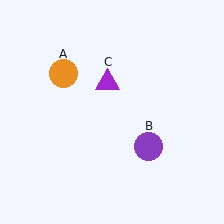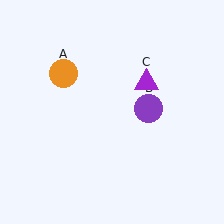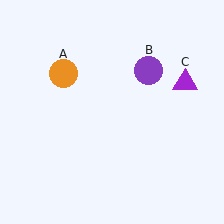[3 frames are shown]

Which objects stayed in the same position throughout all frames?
Orange circle (object A) remained stationary.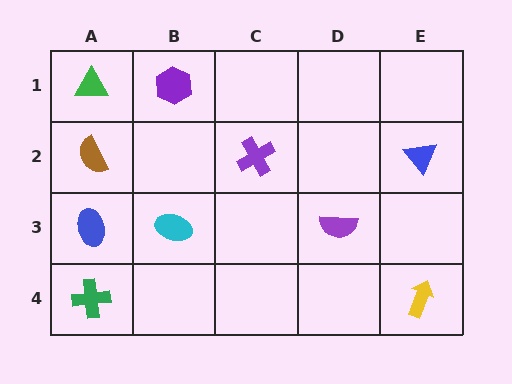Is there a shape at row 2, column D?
No, that cell is empty.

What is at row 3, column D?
A purple semicircle.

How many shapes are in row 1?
2 shapes.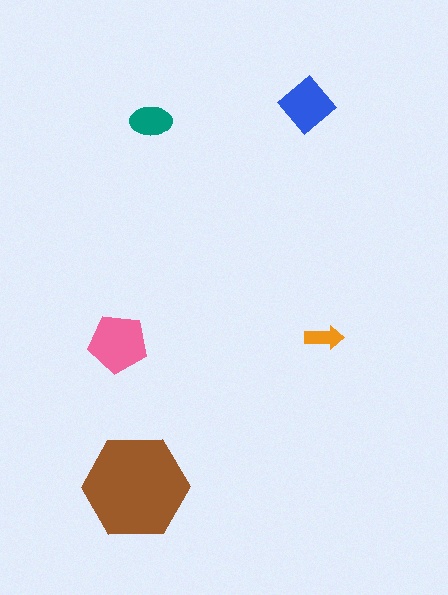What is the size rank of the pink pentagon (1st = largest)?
2nd.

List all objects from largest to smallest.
The brown hexagon, the pink pentagon, the blue diamond, the teal ellipse, the orange arrow.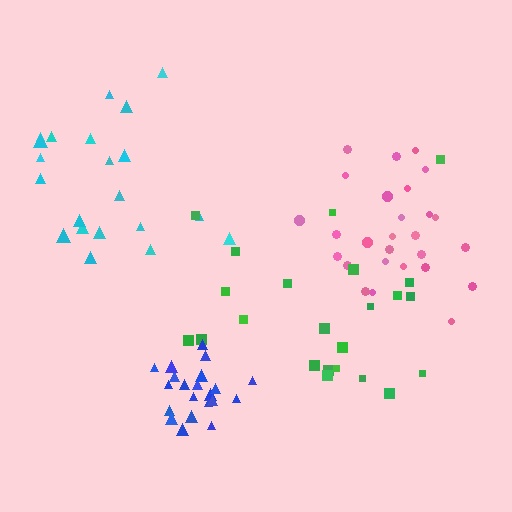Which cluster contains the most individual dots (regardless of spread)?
Pink (27).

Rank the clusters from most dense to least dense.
blue, pink, cyan, green.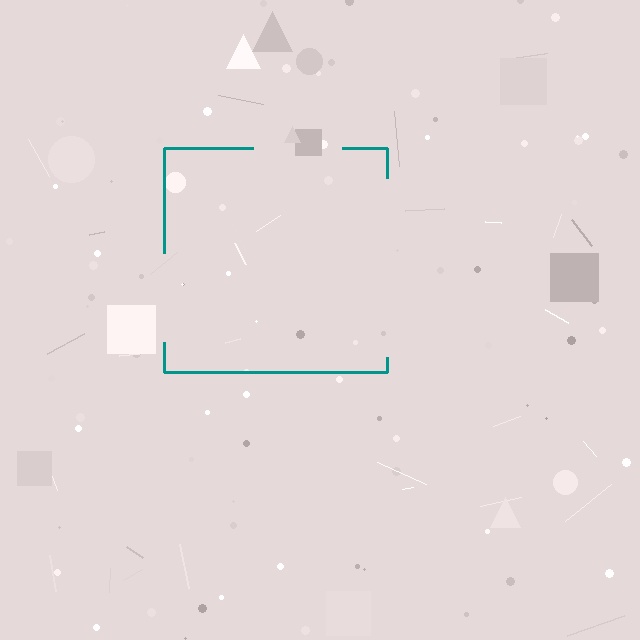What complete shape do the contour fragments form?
The contour fragments form a square.